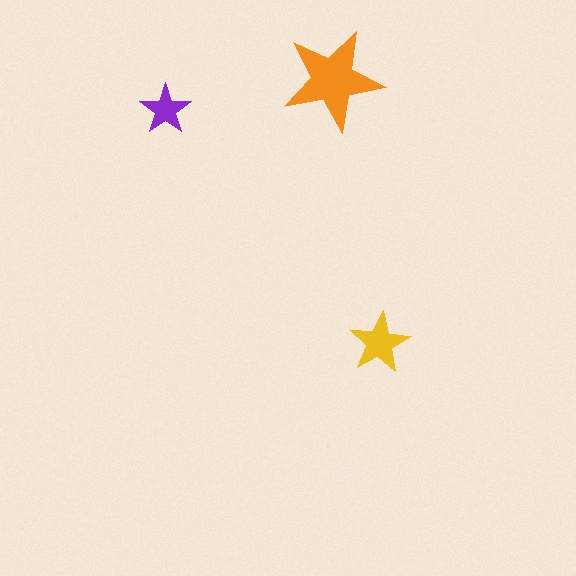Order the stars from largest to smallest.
the orange one, the yellow one, the purple one.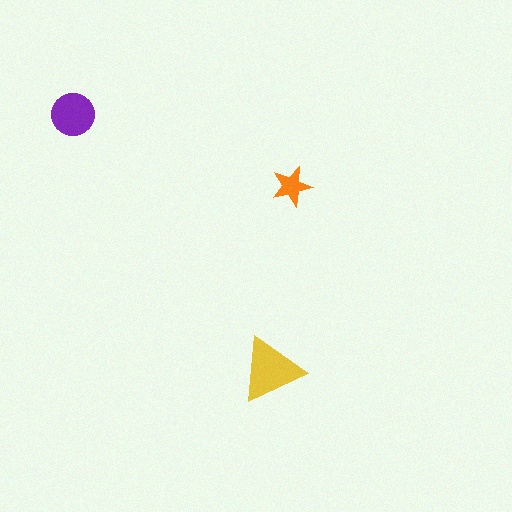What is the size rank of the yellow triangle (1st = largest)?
1st.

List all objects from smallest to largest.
The orange star, the purple circle, the yellow triangle.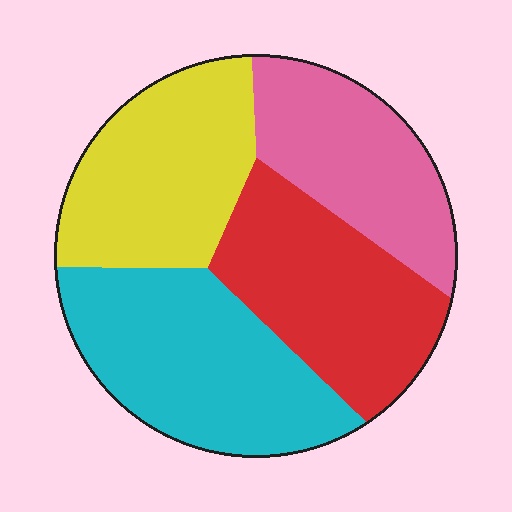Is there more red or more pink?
Red.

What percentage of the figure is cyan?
Cyan covers around 30% of the figure.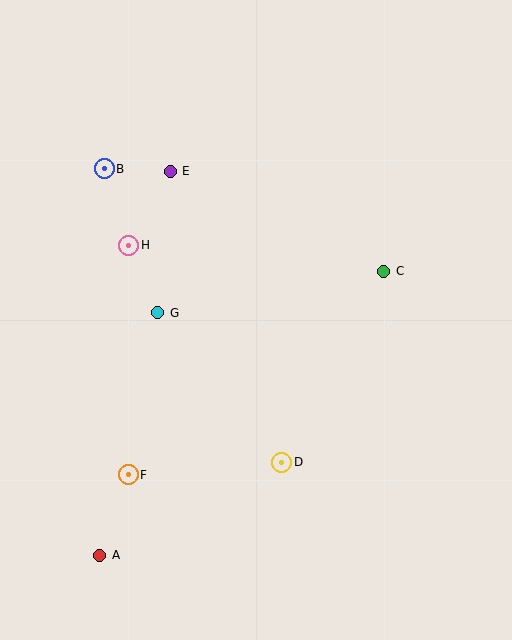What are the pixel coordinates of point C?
Point C is at (384, 271).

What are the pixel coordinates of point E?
Point E is at (170, 171).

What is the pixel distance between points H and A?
The distance between H and A is 311 pixels.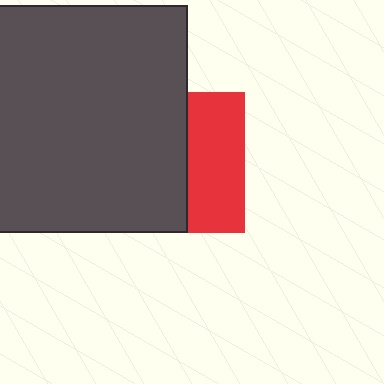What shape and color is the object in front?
The object in front is a dark gray square.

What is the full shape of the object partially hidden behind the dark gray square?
The partially hidden object is a red square.